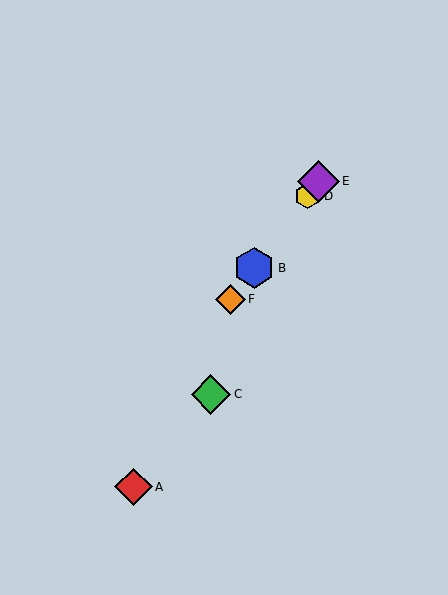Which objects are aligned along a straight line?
Objects B, D, E, F are aligned along a straight line.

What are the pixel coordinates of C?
Object C is at (211, 394).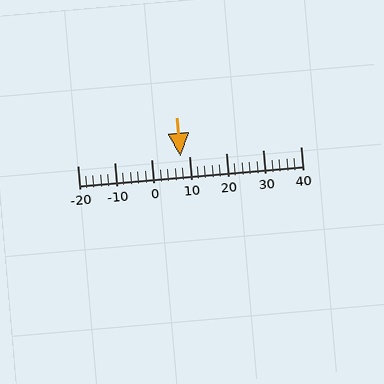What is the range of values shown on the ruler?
The ruler shows values from -20 to 40.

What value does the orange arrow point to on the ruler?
The orange arrow points to approximately 8.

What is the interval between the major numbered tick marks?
The major tick marks are spaced 10 units apart.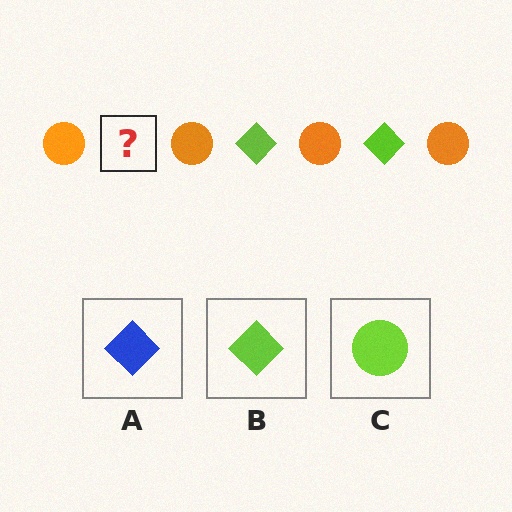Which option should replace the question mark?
Option B.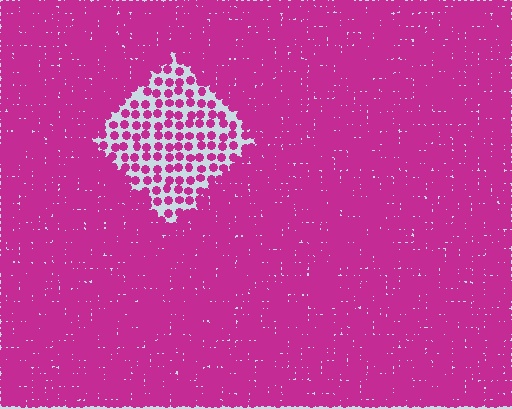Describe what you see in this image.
The image contains small magenta elements arranged at two different densities. A diamond-shaped region is visible where the elements are less densely packed than the surrounding area.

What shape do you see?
I see a diamond.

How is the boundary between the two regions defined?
The boundary is defined by a change in element density (approximately 2.7x ratio). All elements are the same color, size, and shape.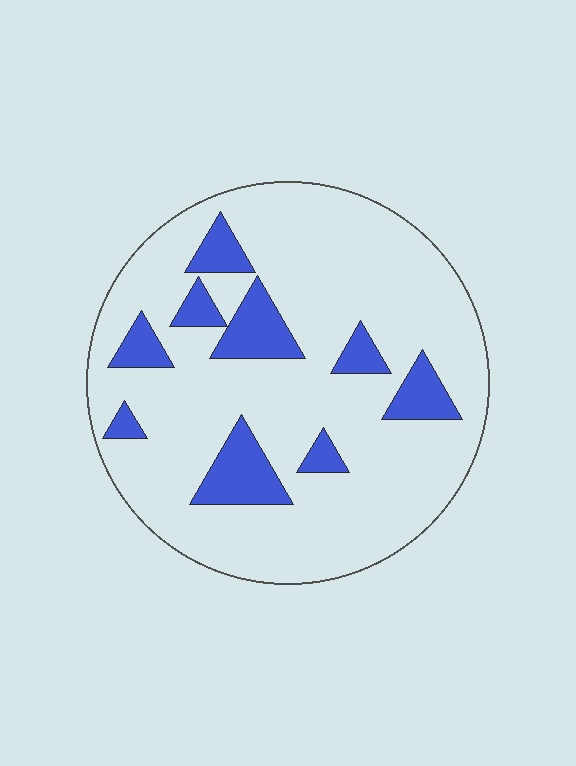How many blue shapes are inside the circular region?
9.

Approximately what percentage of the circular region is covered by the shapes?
Approximately 15%.